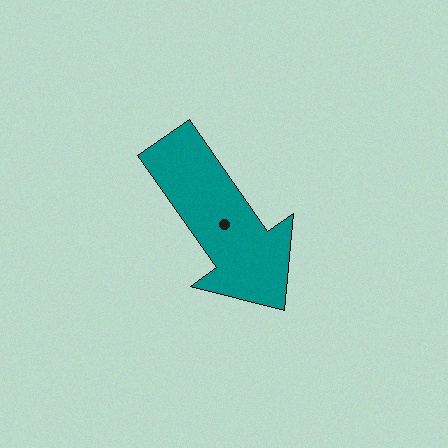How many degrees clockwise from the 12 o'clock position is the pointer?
Approximately 145 degrees.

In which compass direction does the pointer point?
Southeast.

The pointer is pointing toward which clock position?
Roughly 5 o'clock.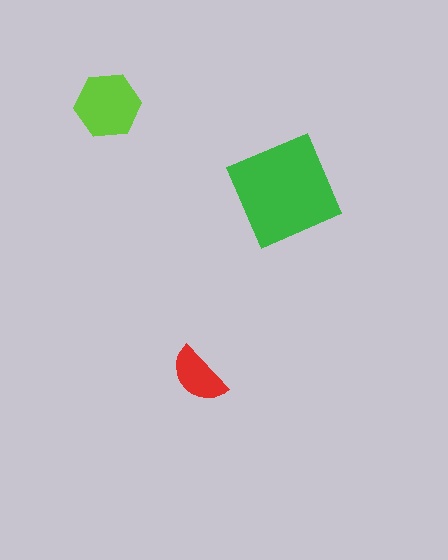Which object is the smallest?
The red semicircle.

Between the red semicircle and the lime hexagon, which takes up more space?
The lime hexagon.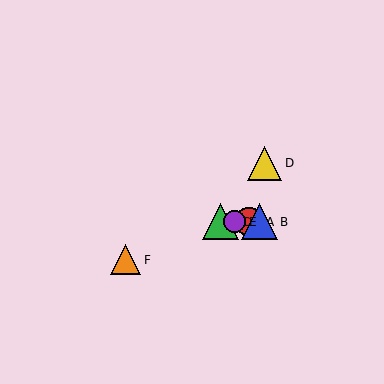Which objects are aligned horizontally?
Objects A, B, C, E are aligned horizontally.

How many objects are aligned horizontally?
4 objects (A, B, C, E) are aligned horizontally.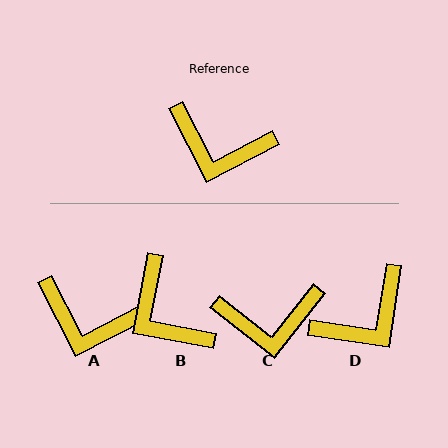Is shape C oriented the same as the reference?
No, it is off by about 24 degrees.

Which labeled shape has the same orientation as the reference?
A.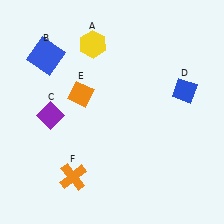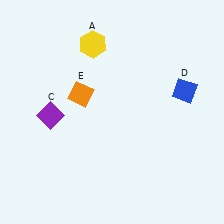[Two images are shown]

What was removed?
The blue square (B), the orange cross (F) were removed in Image 2.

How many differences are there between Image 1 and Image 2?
There are 2 differences between the two images.